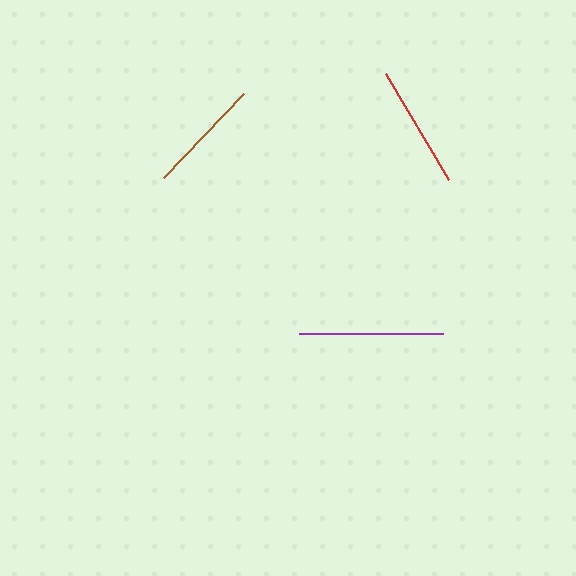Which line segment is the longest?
The purple line is the longest at approximately 144 pixels.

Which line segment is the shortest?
The brown line is the shortest at approximately 116 pixels.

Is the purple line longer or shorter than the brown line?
The purple line is longer than the brown line.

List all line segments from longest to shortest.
From longest to shortest: purple, red, brown.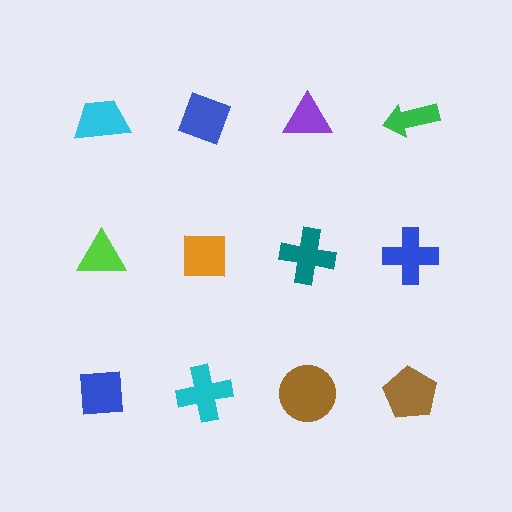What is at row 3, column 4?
A brown pentagon.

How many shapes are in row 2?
4 shapes.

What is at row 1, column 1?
A cyan trapezoid.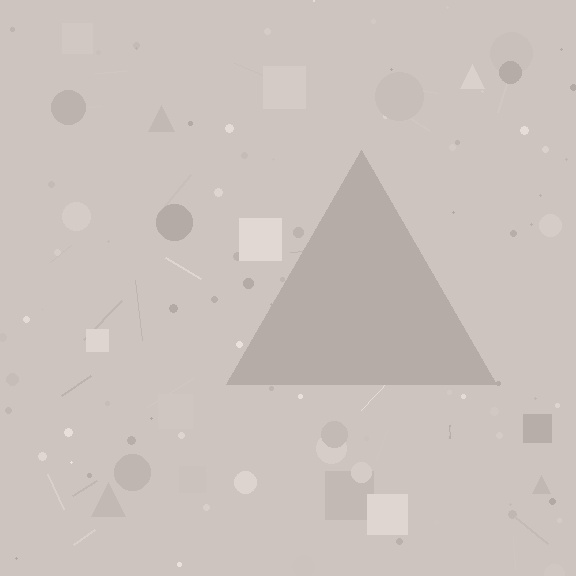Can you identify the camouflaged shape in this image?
The camouflaged shape is a triangle.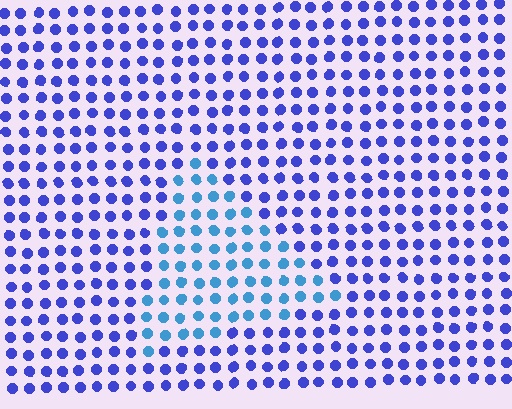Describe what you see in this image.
The image is filled with small blue elements in a uniform arrangement. A triangle-shaped region is visible where the elements are tinted to a slightly different hue, forming a subtle color boundary.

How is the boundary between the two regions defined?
The boundary is defined purely by a slight shift in hue (about 35 degrees). Spacing, size, and orientation are identical on both sides.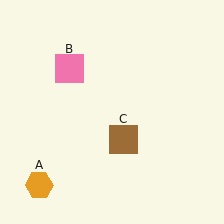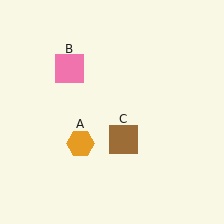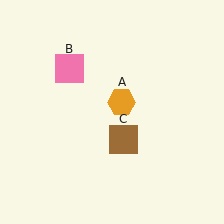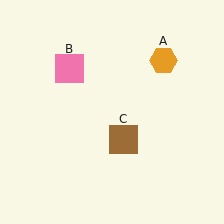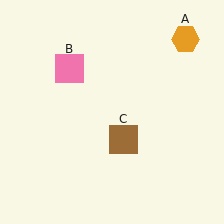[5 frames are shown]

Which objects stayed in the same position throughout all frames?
Pink square (object B) and brown square (object C) remained stationary.